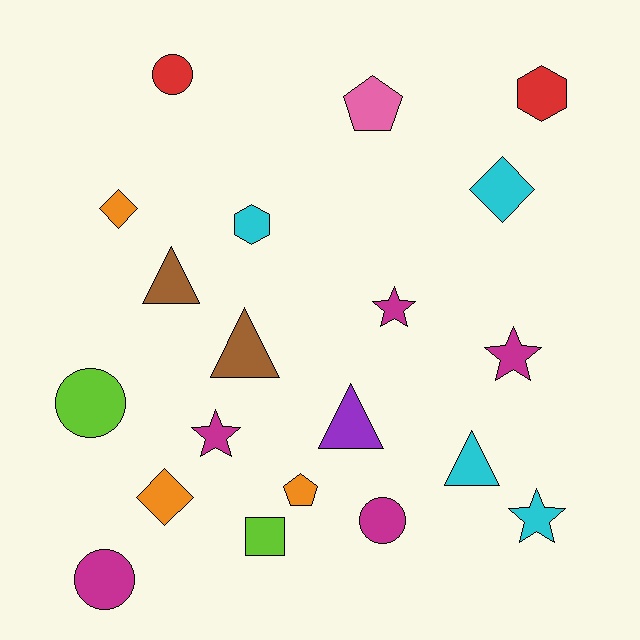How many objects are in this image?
There are 20 objects.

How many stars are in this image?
There are 4 stars.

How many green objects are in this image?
There are no green objects.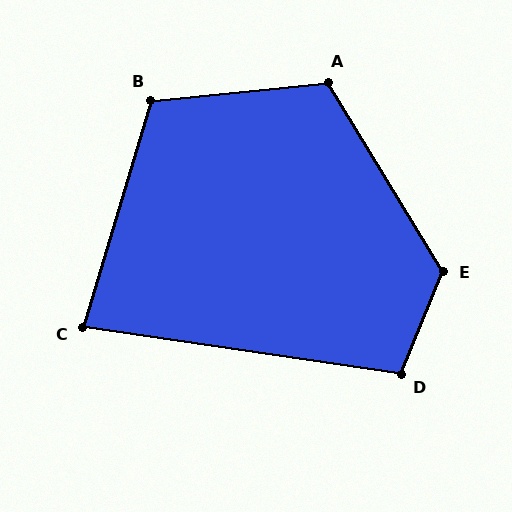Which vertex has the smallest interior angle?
C, at approximately 82 degrees.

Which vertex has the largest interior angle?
E, at approximately 127 degrees.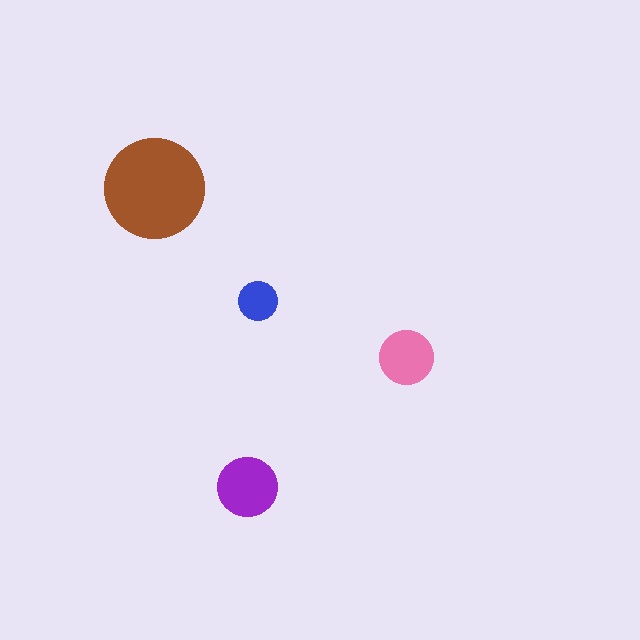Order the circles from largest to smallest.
the brown one, the purple one, the pink one, the blue one.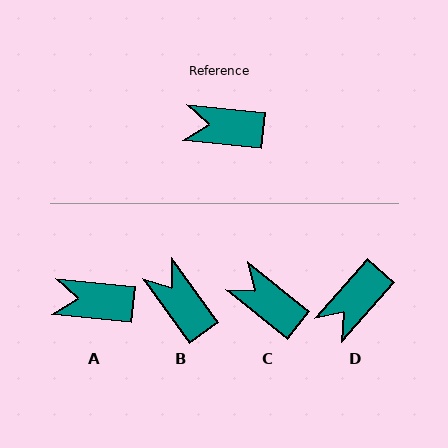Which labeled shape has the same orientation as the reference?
A.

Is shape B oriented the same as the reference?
No, it is off by about 48 degrees.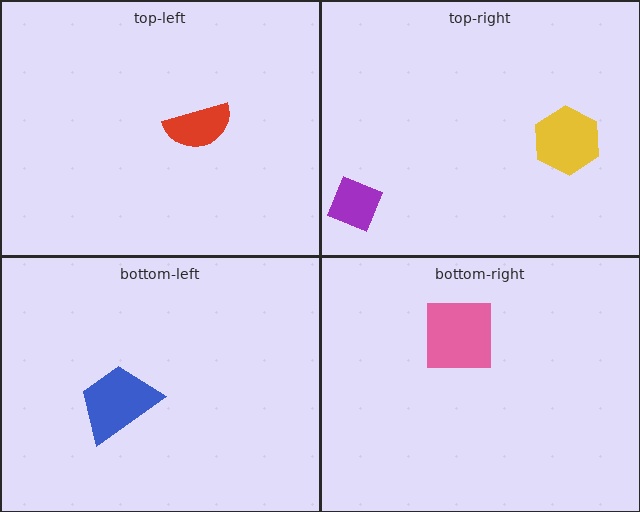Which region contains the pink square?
The bottom-right region.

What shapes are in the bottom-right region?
The pink square.